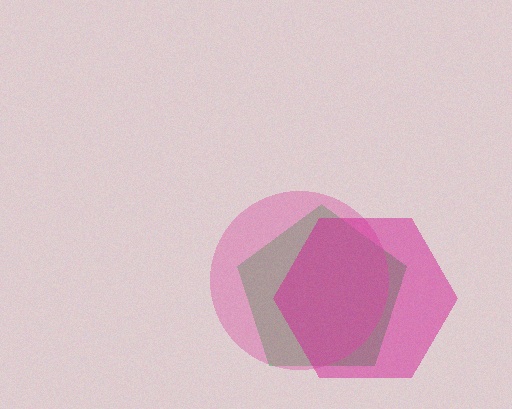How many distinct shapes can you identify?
There are 3 distinct shapes: a green pentagon, a pink circle, a magenta hexagon.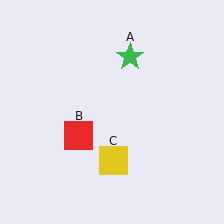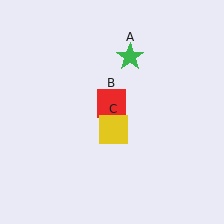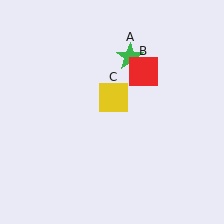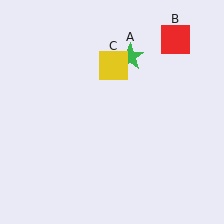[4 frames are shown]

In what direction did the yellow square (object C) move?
The yellow square (object C) moved up.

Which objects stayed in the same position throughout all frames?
Green star (object A) remained stationary.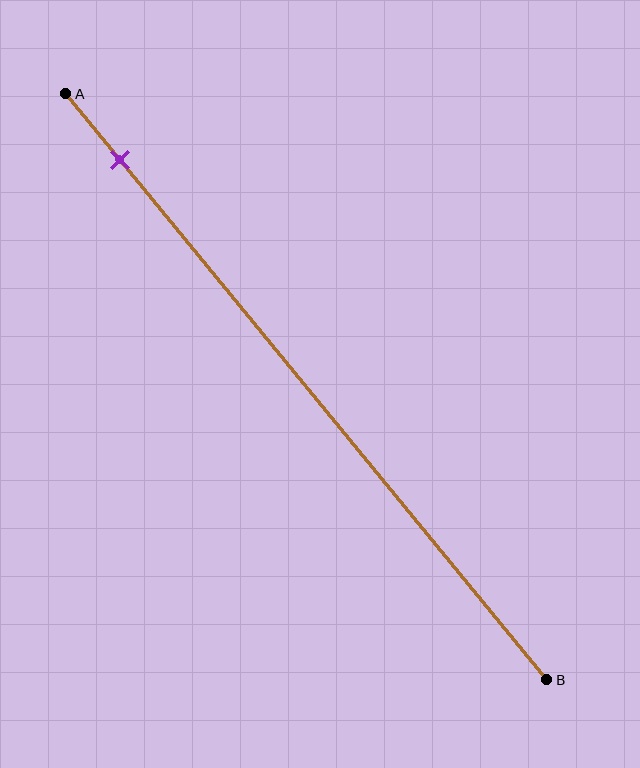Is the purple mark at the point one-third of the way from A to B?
No, the mark is at about 10% from A, not at the 33% one-third point.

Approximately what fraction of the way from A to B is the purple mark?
The purple mark is approximately 10% of the way from A to B.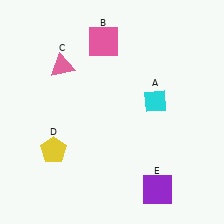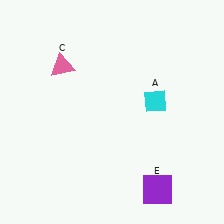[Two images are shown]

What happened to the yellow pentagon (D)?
The yellow pentagon (D) was removed in Image 2. It was in the bottom-left area of Image 1.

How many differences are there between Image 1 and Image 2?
There are 2 differences between the two images.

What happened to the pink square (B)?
The pink square (B) was removed in Image 2. It was in the top-left area of Image 1.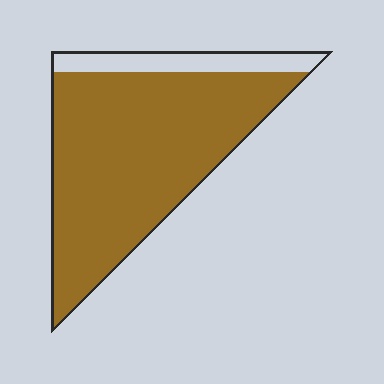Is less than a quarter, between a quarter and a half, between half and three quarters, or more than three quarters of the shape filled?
More than three quarters.